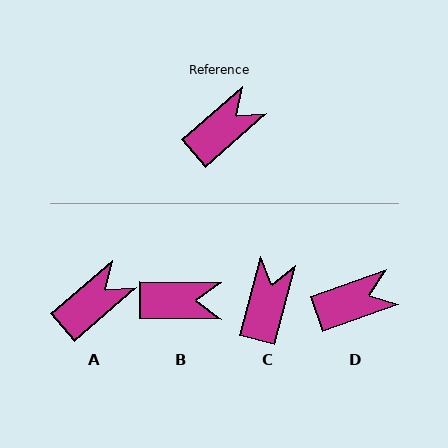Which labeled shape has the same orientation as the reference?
A.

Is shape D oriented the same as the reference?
No, it is off by about 22 degrees.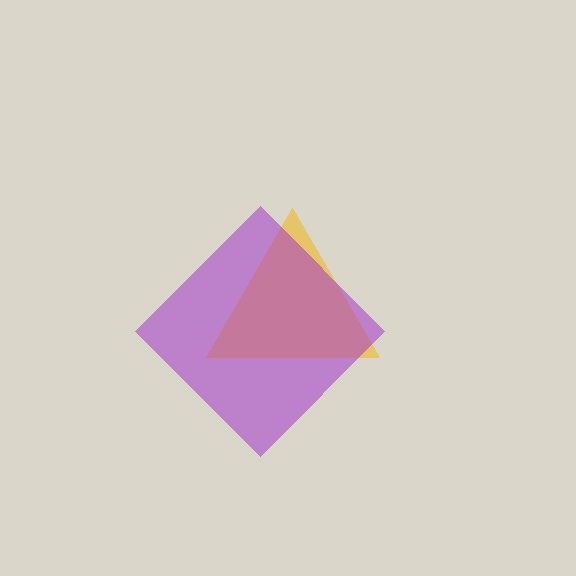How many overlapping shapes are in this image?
There are 2 overlapping shapes in the image.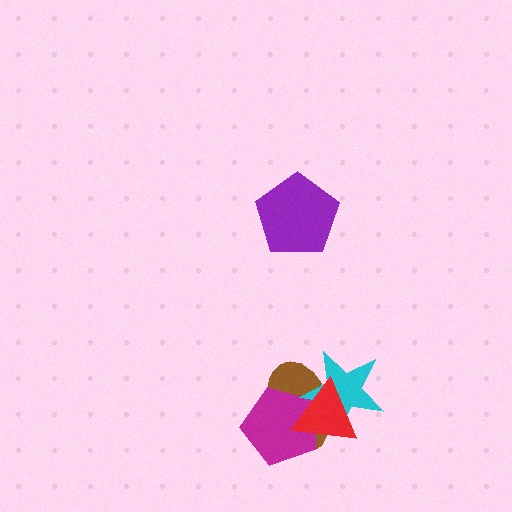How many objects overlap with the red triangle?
3 objects overlap with the red triangle.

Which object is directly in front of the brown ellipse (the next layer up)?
The magenta pentagon is directly in front of the brown ellipse.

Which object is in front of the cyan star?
The red triangle is in front of the cyan star.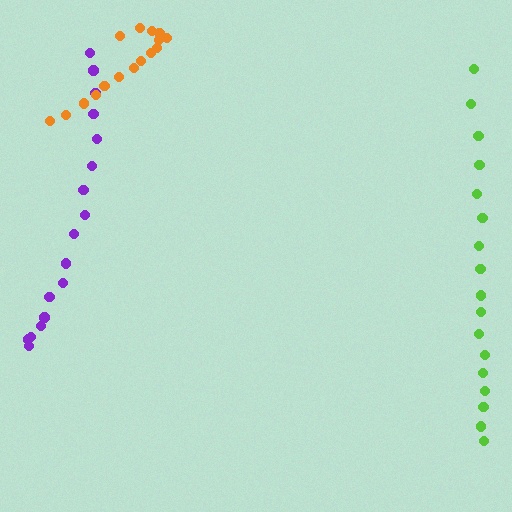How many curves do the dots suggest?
There are 3 distinct paths.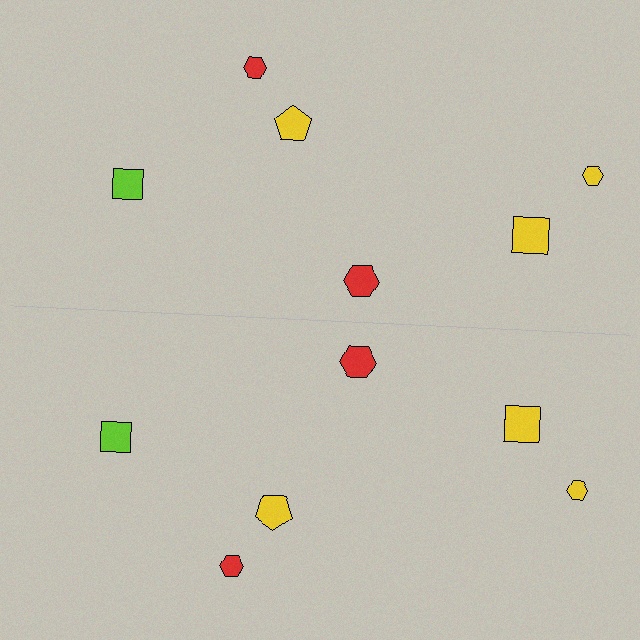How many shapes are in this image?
There are 12 shapes in this image.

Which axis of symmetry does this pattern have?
The pattern has a horizontal axis of symmetry running through the center of the image.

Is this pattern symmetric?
Yes, this pattern has bilateral (reflection) symmetry.